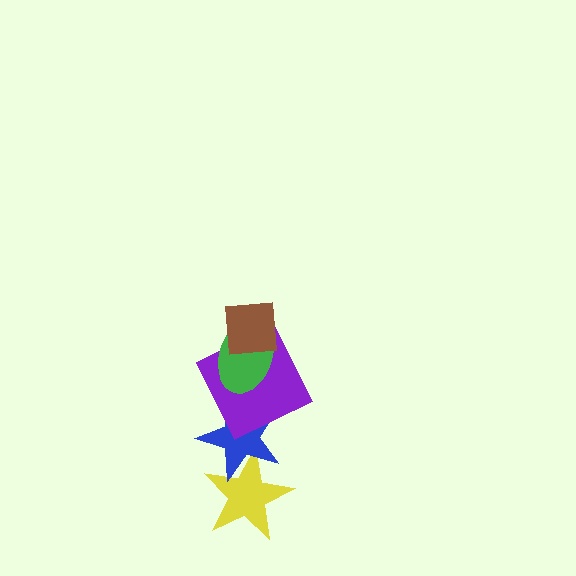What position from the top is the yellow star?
The yellow star is 5th from the top.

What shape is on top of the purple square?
The green ellipse is on top of the purple square.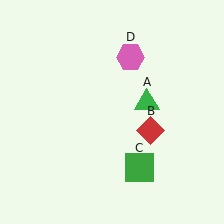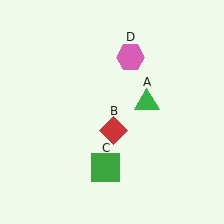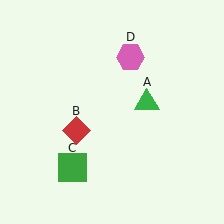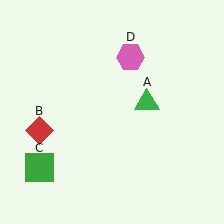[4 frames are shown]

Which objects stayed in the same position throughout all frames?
Green triangle (object A) and pink hexagon (object D) remained stationary.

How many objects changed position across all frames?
2 objects changed position: red diamond (object B), green square (object C).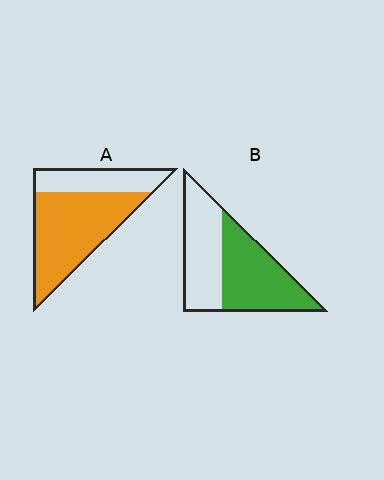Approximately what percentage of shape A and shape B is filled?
A is approximately 70% and B is approximately 55%.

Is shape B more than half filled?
Roughly half.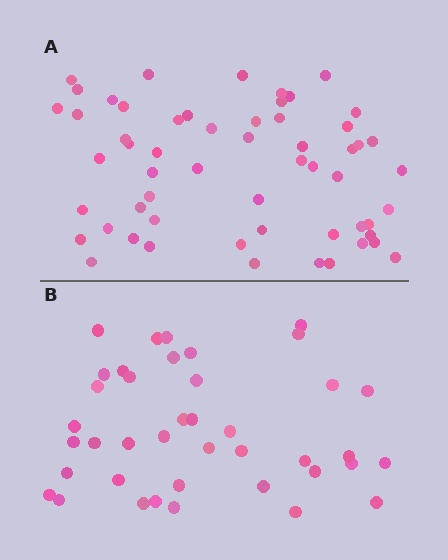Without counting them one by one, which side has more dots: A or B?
Region A (the top region) has more dots.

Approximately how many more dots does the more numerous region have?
Region A has approximately 15 more dots than region B.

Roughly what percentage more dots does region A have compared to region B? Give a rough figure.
About 40% more.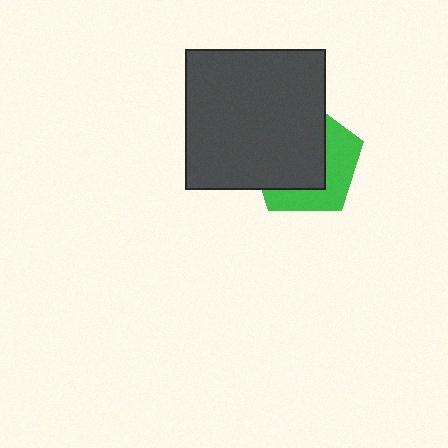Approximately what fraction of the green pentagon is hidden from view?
Roughly 59% of the green pentagon is hidden behind the dark gray square.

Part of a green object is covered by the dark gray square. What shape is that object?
It is a pentagon.